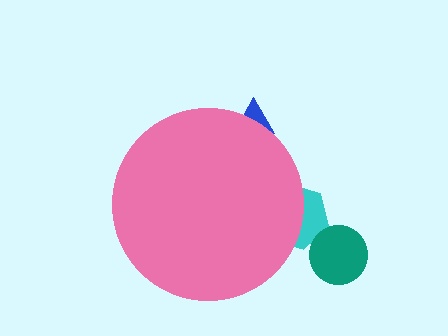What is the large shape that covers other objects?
A pink circle.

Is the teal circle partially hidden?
No, the teal circle is fully visible.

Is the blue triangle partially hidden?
Yes, the blue triangle is partially hidden behind the pink circle.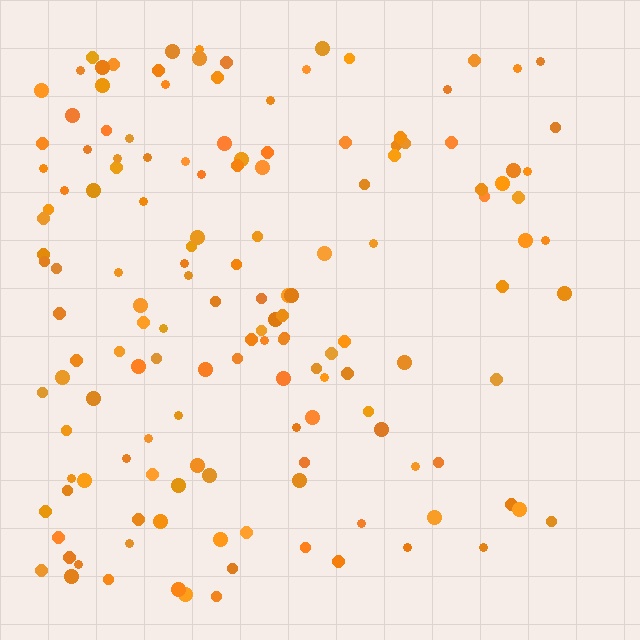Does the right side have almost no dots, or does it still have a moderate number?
Still a moderate number, just noticeably fewer than the left.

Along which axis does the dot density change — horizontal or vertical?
Horizontal.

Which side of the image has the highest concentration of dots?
The left.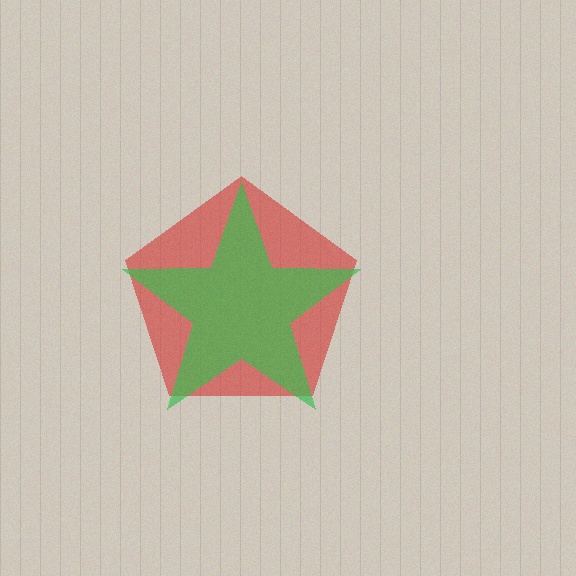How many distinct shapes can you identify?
There are 2 distinct shapes: a red pentagon, a green star.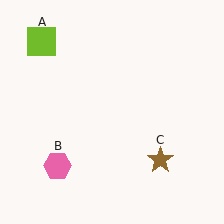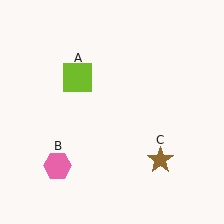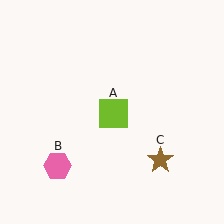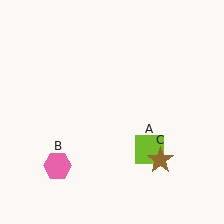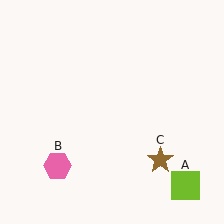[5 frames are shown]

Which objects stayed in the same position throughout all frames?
Pink hexagon (object B) and brown star (object C) remained stationary.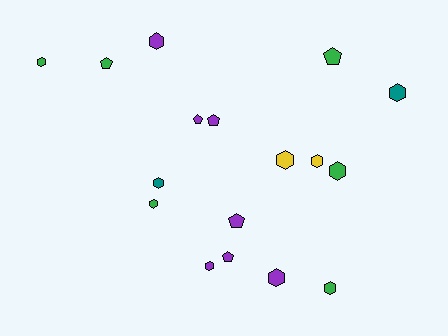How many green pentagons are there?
There are 2 green pentagons.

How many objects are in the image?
There are 17 objects.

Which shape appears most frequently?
Hexagon, with 11 objects.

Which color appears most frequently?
Purple, with 7 objects.